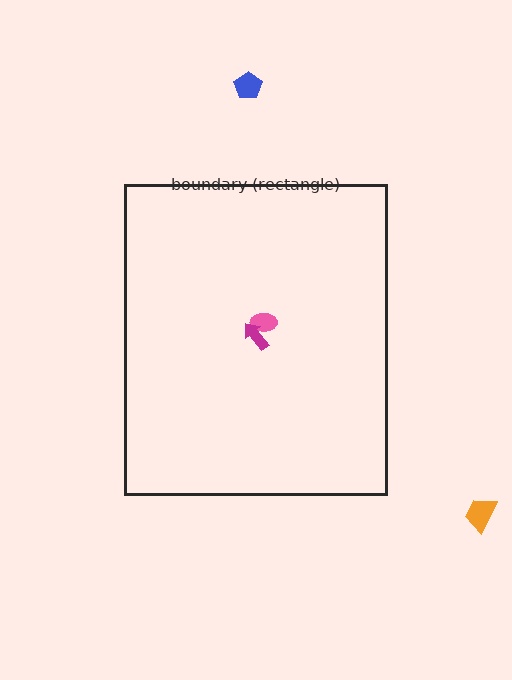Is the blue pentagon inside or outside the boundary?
Outside.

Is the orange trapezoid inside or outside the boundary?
Outside.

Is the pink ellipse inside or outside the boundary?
Inside.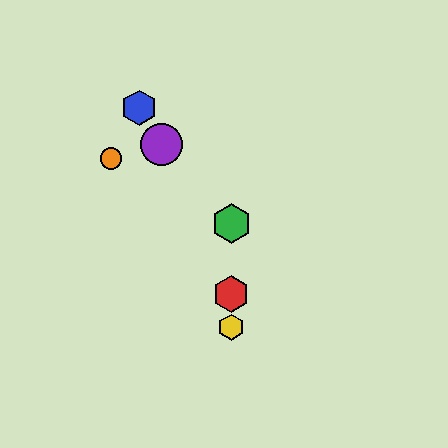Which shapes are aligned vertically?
The red hexagon, the green hexagon, the yellow hexagon are aligned vertically.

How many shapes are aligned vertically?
3 shapes (the red hexagon, the green hexagon, the yellow hexagon) are aligned vertically.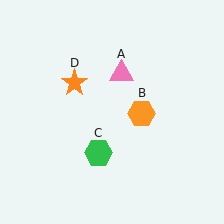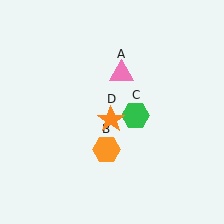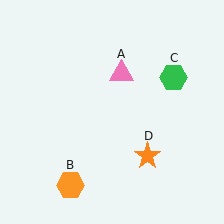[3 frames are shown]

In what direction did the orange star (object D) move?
The orange star (object D) moved down and to the right.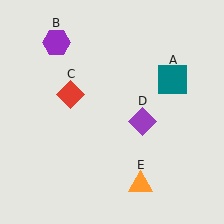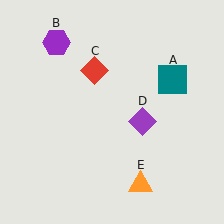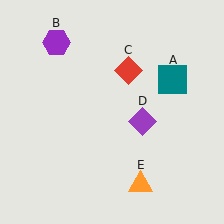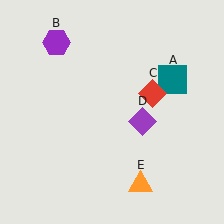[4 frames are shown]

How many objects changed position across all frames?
1 object changed position: red diamond (object C).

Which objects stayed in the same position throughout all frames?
Teal square (object A) and purple hexagon (object B) and purple diamond (object D) and orange triangle (object E) remained stationary.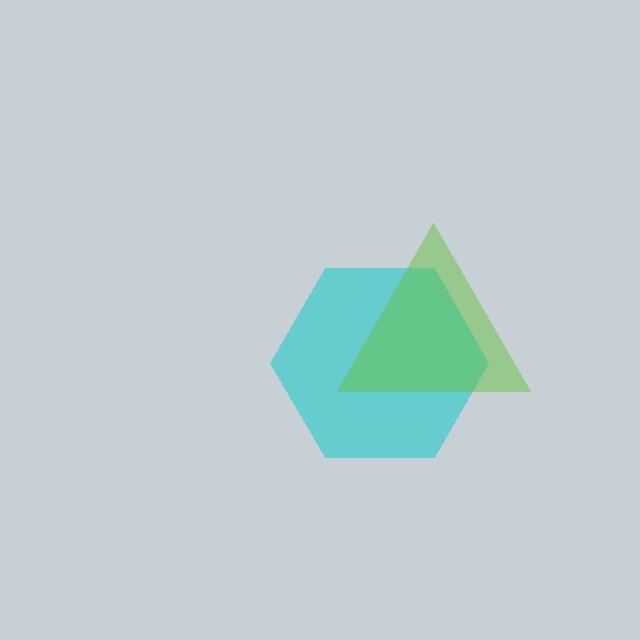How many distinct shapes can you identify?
There are 2 distinct shapes: a cyan hexagon, a lime triangle.